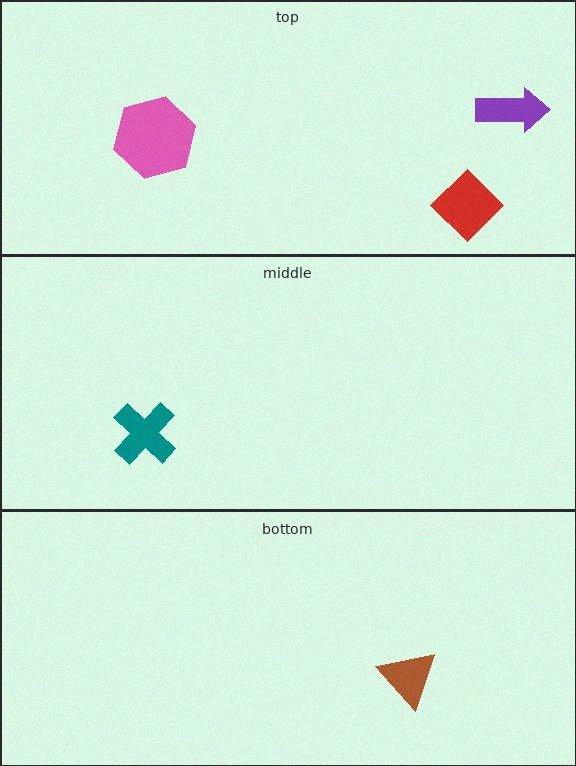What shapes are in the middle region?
The teal cross.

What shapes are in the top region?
The purple arrow, the red diamond, the pink hexagon.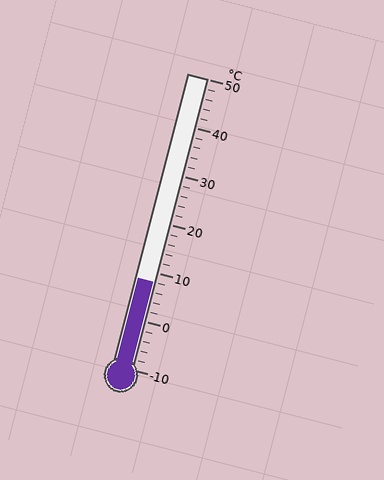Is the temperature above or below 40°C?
The temperature is below 40°C.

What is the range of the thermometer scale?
The thermometer scale ranges from -10°C to 50°C.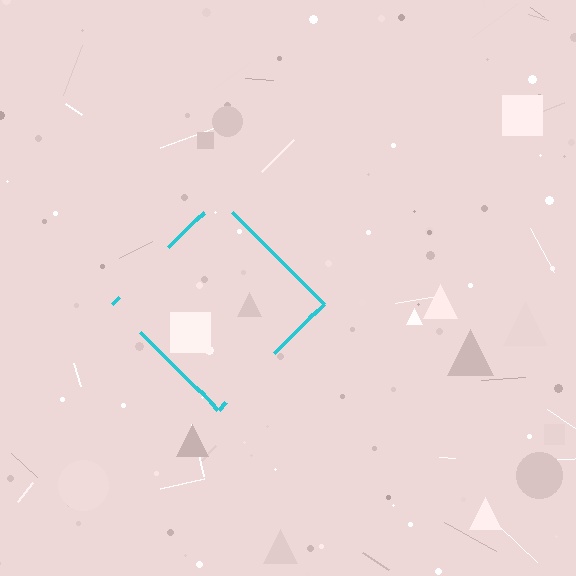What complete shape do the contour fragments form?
The contour fragments form a diamond.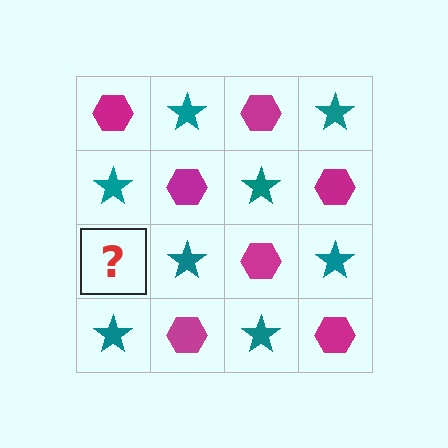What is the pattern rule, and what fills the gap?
The rule is that it alternates magenta hexagon and teal star in a checkerboard pattern. The gap should be filled with a magenta hexagon.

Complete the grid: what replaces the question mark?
The question mark should be replaced with a magenta hexagon.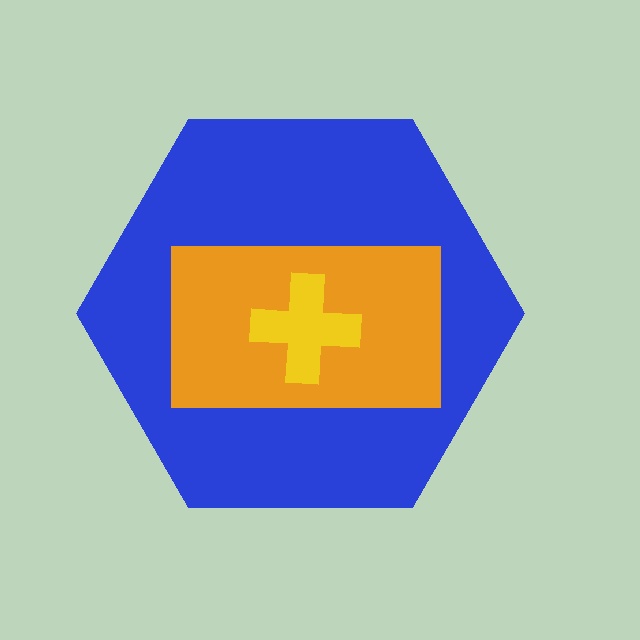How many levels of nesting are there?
3.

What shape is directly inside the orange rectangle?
The yellow cross.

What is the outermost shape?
The blue hexagon.